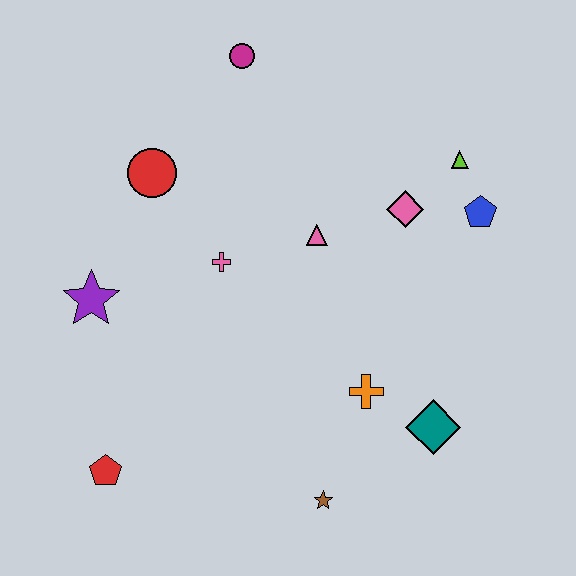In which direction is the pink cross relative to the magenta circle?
The pink cross is below the magenta circle.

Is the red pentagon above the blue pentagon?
No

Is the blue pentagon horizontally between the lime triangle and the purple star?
No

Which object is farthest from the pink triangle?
The red pentagon is farthest from the pink triangle.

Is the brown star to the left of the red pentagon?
No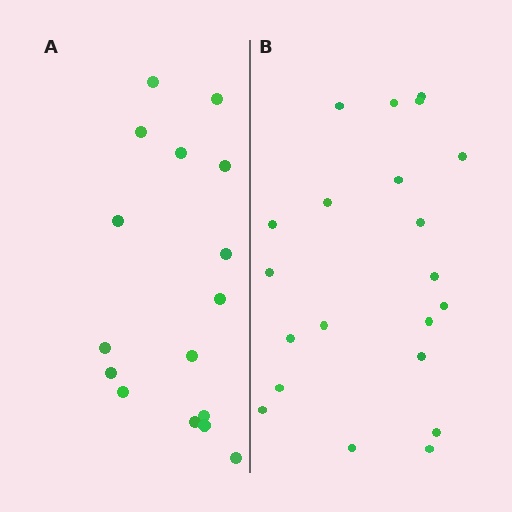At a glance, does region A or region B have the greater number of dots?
Region B (the right region) has more dots.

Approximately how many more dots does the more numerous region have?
Region B has about 5 more dots than region A.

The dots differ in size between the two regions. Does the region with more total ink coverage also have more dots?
No. Region A has more total ink coverage because its dots are larger, but region B actually contains more individual dots. Total area can be misleading — the number of items is what matters here.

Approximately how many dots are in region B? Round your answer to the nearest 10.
About 20 dots. (The exact count is 21, which rounds to 20.)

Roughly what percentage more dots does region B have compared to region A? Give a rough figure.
About 30% more.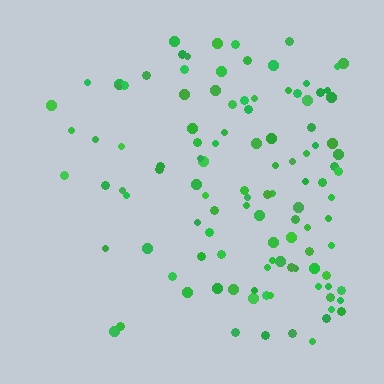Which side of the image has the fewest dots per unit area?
The left.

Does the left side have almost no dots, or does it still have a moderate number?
Still a moderate number, just noticeably fewer than the right.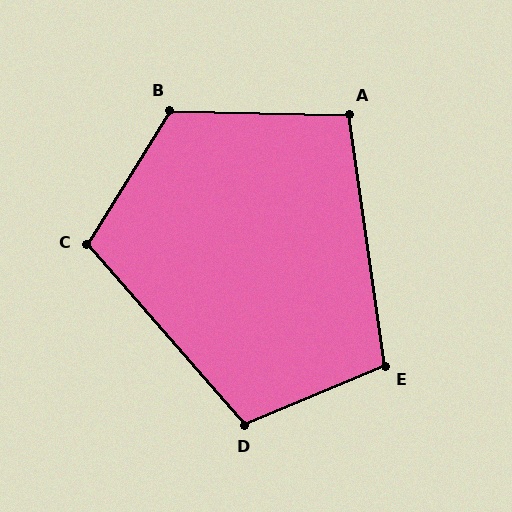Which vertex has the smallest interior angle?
A, at approximately 99 degrees.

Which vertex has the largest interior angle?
B, at approximately 120 degrees.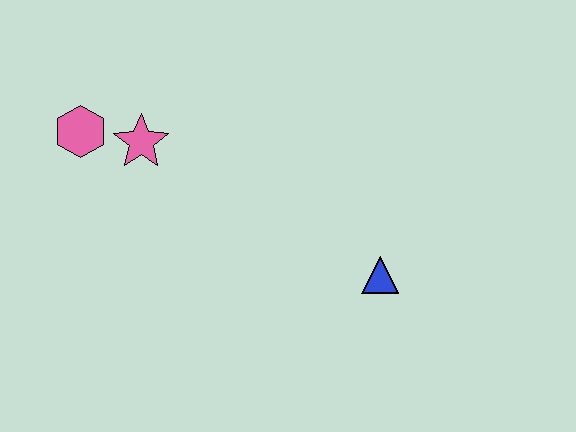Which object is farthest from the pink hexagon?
The blue triangle is farthest from the pink hexagon.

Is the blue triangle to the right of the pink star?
Yes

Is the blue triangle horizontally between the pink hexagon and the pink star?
No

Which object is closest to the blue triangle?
The pink star is closest to the blue triangle.